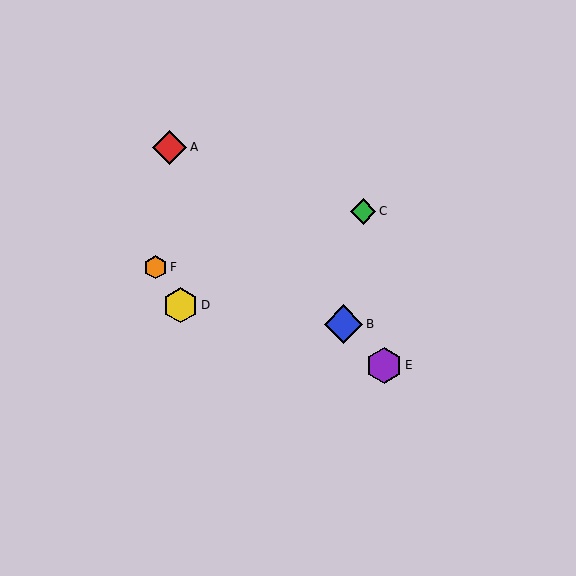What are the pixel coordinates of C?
Object C is at (363, 211).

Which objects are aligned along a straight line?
Objects A, B, E are aligned along a straight line.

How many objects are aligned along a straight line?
3 objects (A, B, E) are aligned along a straight line.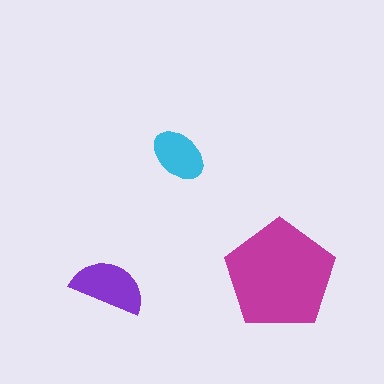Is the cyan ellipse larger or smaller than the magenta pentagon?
Smaller.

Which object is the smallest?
The cyan ellipse.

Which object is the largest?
The magenta pentagon.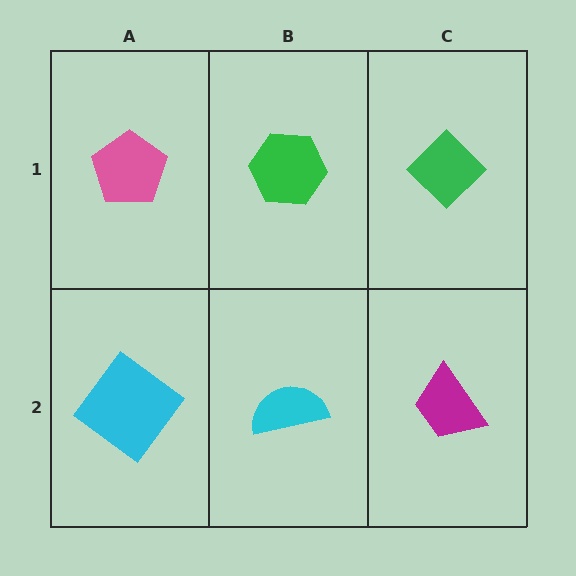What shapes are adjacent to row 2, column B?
A green hexagon (row 1, column B), a cyan diamond (row 2, column A), a magenta trapezoid (row 2, column C).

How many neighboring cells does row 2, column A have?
2.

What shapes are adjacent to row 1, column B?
A cyan semicircle (row 2, column B), a pink pentagon (row 1, column A), a green diamond (row 1, column C).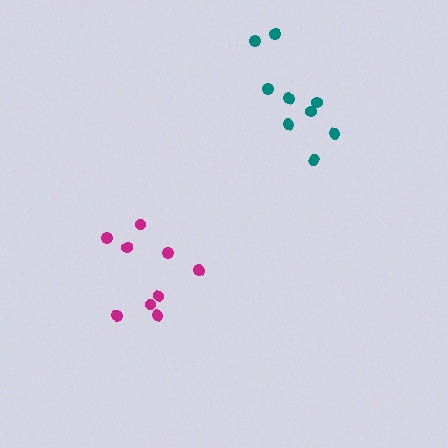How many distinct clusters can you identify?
There are 2 distinct clusters.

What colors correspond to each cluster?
The clusters are colored: magenta, teal.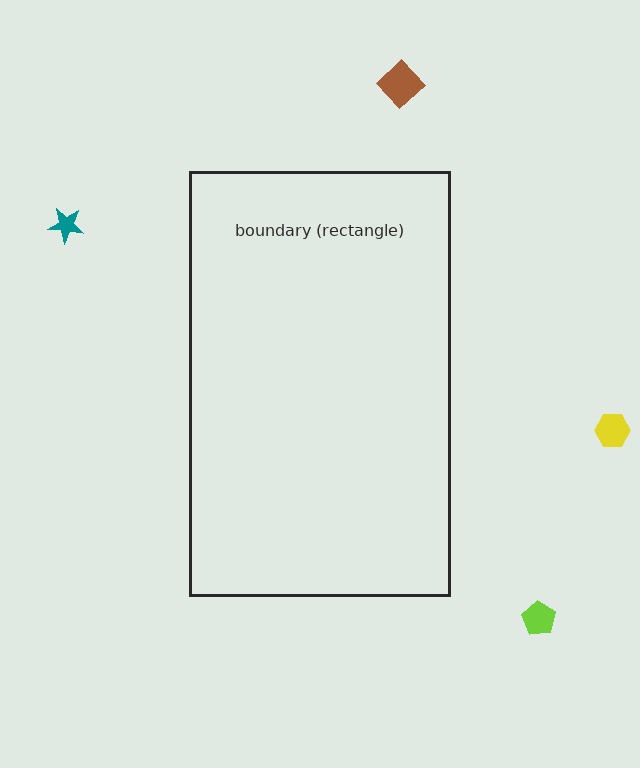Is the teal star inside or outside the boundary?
Outside.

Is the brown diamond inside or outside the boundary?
Outside.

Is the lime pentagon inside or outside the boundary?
Outside.